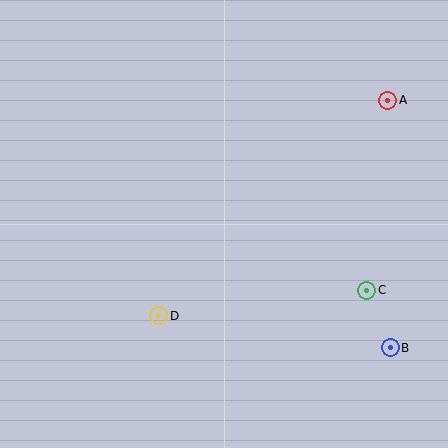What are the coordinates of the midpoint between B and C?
The midpoint between B and C is at (378, 319).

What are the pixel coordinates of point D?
Point D is at (159, 316).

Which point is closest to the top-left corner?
Point D is closest to the top-left corner.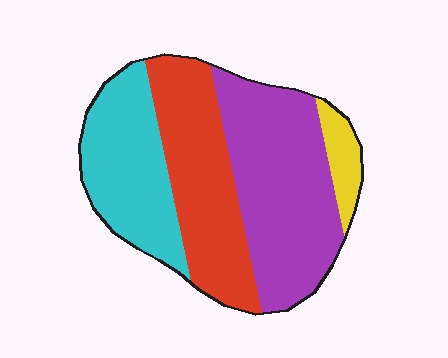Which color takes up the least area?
Yellow, at roughly 5%.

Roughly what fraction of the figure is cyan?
Cyan covers roughly 25% of the figure.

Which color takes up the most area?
Purple, at roughly 40%.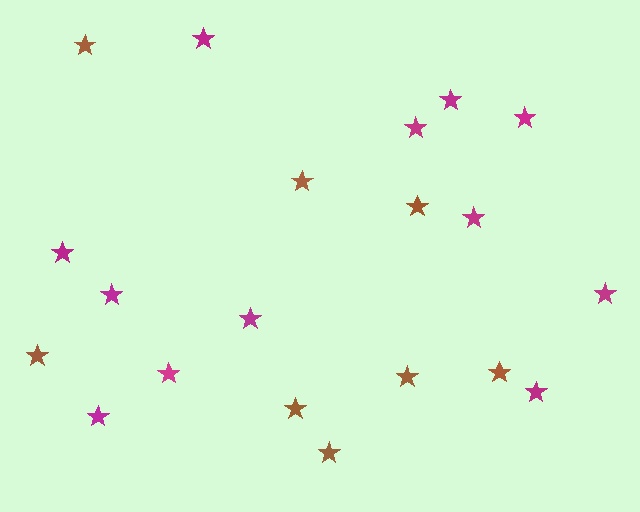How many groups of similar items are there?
There are 2 groups: one group of magenta stars (12) and one group of brown stars (8).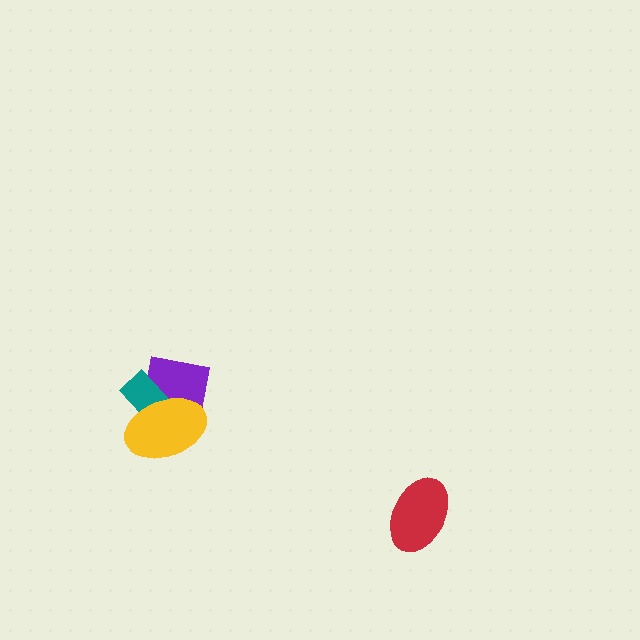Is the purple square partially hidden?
Yes, it is partially covered by another shape.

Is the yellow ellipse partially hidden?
No, no other shape covers it.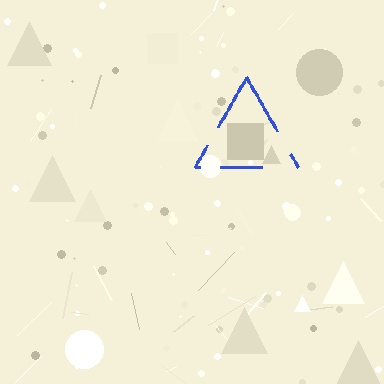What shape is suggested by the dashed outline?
The dashed outline suggests a triangle.